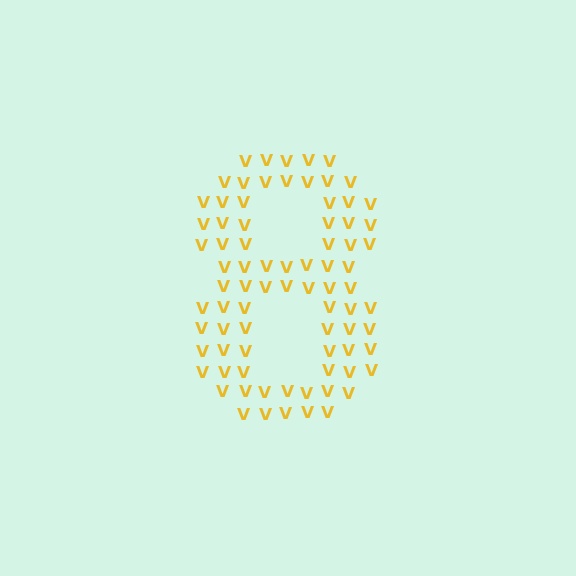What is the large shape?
The large shape is the digit 8.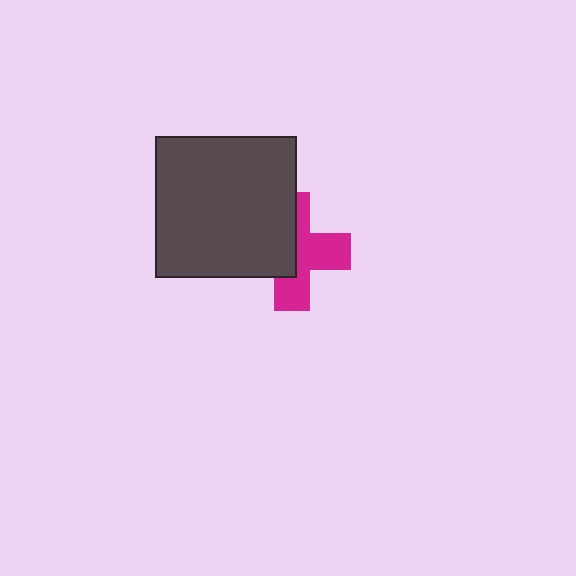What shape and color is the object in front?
The object in front is a dark gray square.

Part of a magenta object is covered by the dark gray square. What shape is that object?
It is a cross.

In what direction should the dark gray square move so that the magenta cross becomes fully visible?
The dark gray square should move left. That is the shortest direction to clear the overlap and leave the magenta cross fully visible.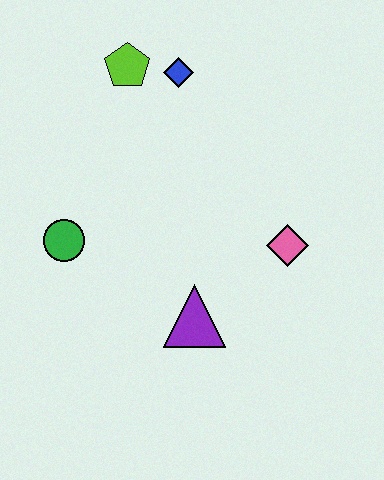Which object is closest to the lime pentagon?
The blue diamond is closest to the lime pentagon.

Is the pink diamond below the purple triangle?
No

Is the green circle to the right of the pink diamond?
No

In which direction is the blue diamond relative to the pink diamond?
The blue diamond is above the pink diamond.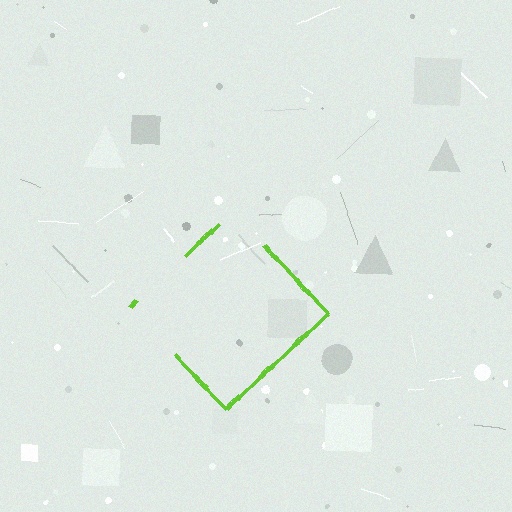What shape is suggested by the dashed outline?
The dashed outline suggests a diamond.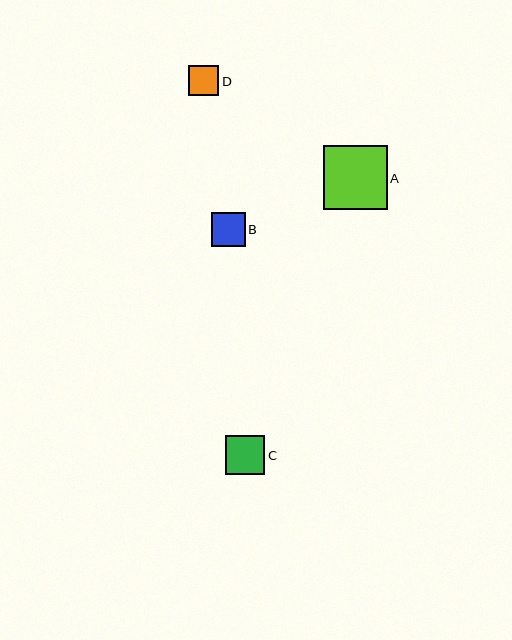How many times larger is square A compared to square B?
Square A is approximately 1.9 times the size of square B.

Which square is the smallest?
Square D is the smallest with a size of approximately 31 pixels.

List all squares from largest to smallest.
From largest to smallest: A, C, B, D.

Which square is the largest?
Square A is the largest with a size of approximately 64 pixels.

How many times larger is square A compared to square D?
Square A is approximately 2.1 times the size of square D.